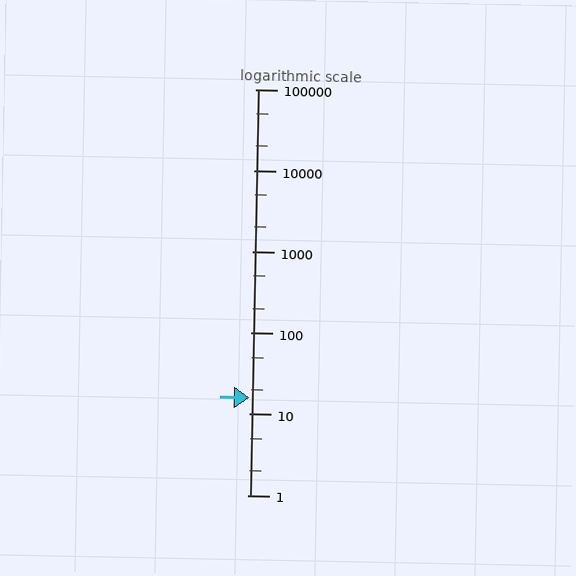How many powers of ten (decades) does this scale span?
The scale spans 5 decades, from 1 to 100000.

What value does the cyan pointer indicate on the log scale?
The pointer indicates approximately 16.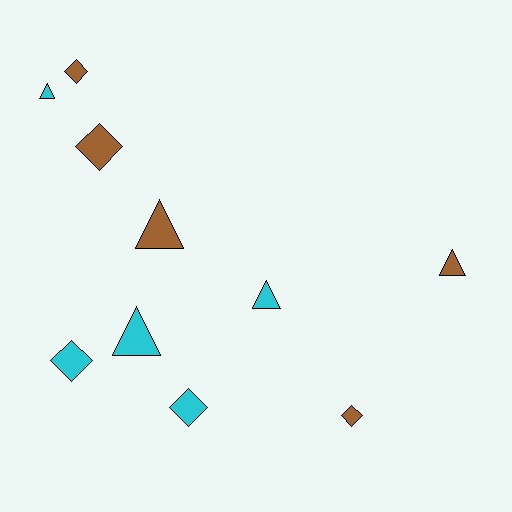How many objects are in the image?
There are 10 objects.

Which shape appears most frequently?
Triangle, with 5 objects.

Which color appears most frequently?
Cyan, with 5 objects.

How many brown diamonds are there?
There are 3 brown diamonds.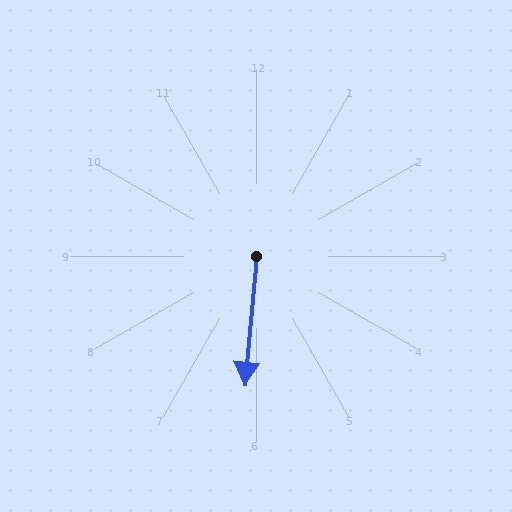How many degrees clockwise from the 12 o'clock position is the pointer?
Approximately 185 degrees.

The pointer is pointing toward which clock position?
Roughly 6 o'clock.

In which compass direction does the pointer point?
South.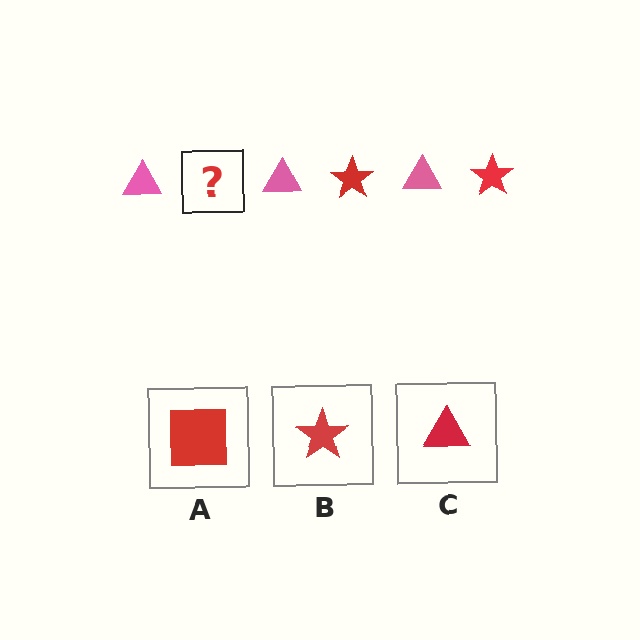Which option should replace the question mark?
Option B.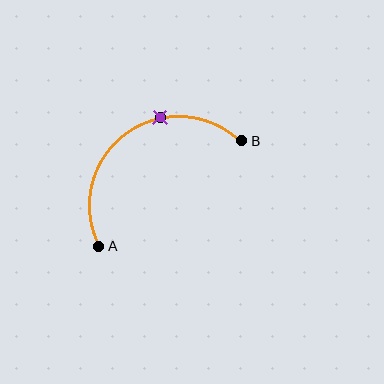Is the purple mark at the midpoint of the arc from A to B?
No. The purple mark lies on the arc but is closer to endpoint B. The arc midpoint would be at the point on the curve equidistant along the arc from both A and B.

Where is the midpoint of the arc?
The arc midpoint is the point on the curve farthest from the straight line joining A and B. It sits above and to the left of that line.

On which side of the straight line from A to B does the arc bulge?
The arc bulges above and to the left of the straight line connecting A and B.